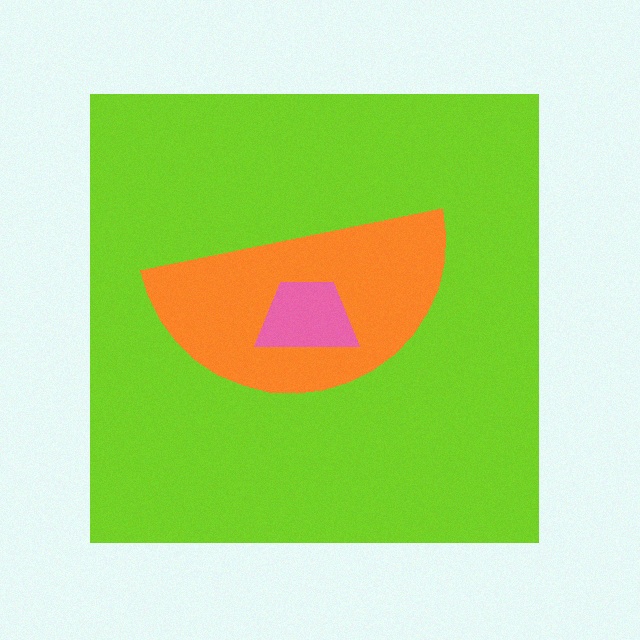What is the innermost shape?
The pink trapezoid.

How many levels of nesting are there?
3.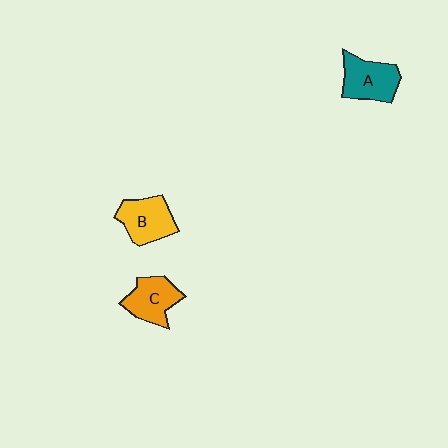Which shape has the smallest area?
Shape C (orange).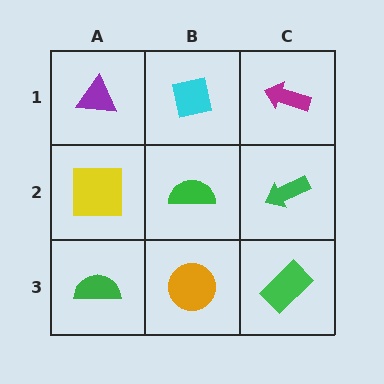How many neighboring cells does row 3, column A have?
2.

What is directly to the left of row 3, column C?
An orange circle.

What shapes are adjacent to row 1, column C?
A green arrow (row 2, column C), a cyan square (row 1, column B).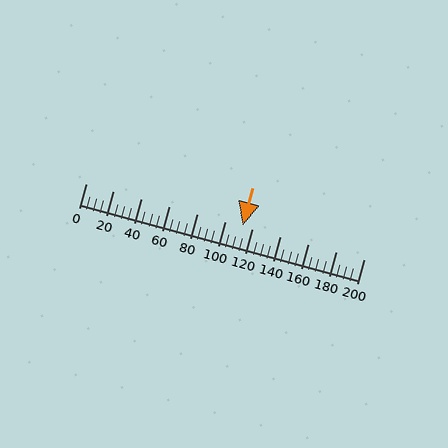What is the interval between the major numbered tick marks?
The major tick marks are spaced 20 units apart.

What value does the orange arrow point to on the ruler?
The orange arrow points to approximately 113.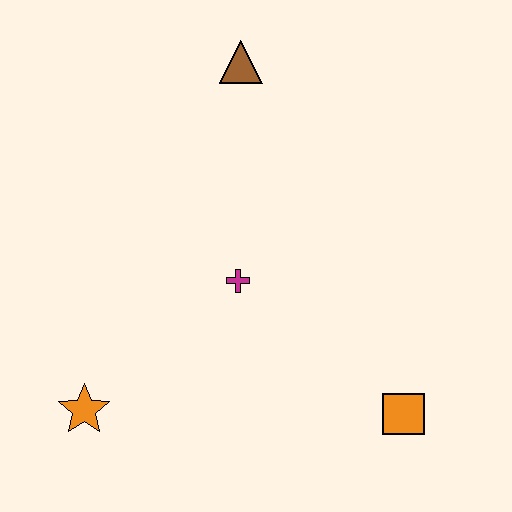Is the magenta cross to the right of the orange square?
No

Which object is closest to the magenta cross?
The orange star is closest to the magenta cross.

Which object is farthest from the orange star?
The brown triangle is farthest from the orange star.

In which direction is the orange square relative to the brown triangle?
The orange square is below the brown triangle.